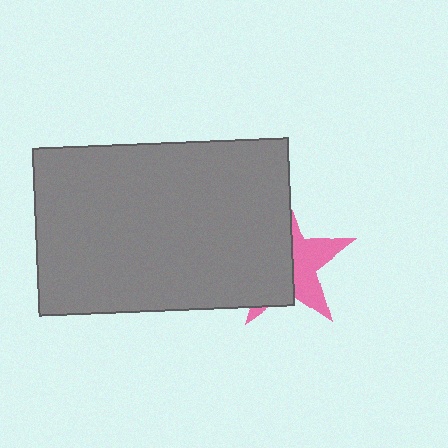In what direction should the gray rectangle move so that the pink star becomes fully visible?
The gray rectangle should move left. That is the shortest direction to clear the overlap and leave the pink star fully visible.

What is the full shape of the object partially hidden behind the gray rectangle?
The partially hidden object is a pink star.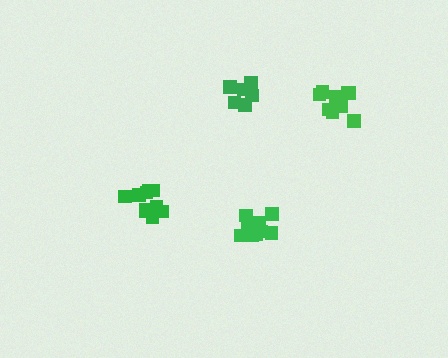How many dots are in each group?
Group 1: 10 dots, Group 2: 6 dots, Group 3: 9 dots, Group 4: 9 dots (34 total).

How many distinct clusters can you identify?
There are 4 distinct clusters.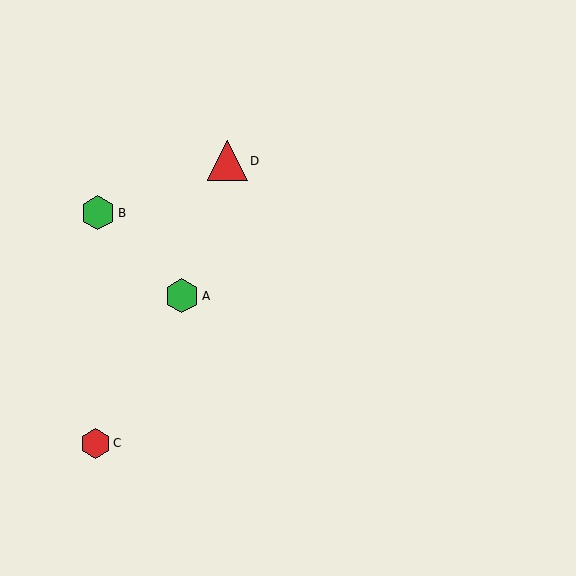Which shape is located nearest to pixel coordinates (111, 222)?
The green hexagon (labeled B) at (98, 213) is nearest to that location.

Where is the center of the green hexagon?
The center of the green hexagon is at (182, 296).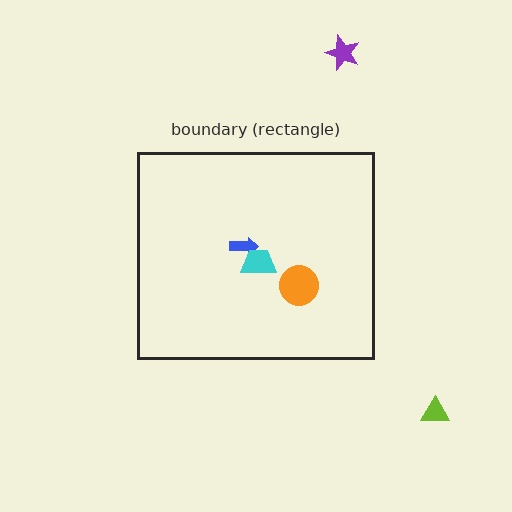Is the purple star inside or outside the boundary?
Outside.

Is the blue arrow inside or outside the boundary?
Inside.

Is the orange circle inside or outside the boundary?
Inside.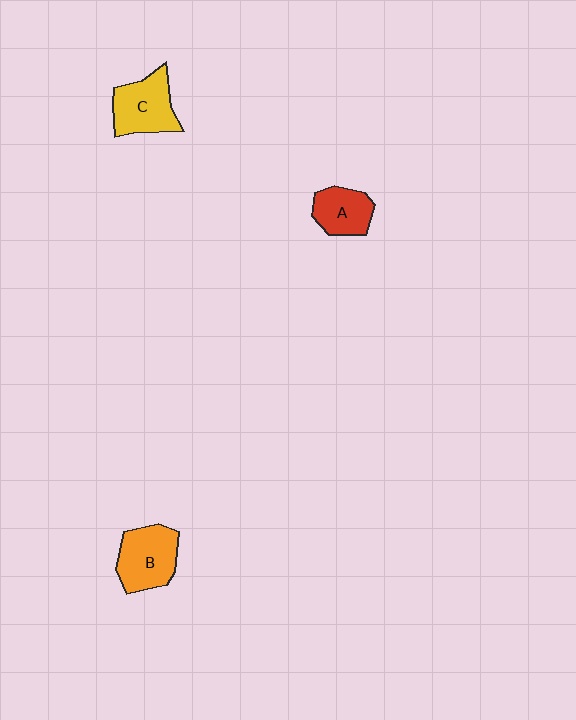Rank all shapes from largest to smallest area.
From largest to smallest: B (orange), C (yellow), A (red).